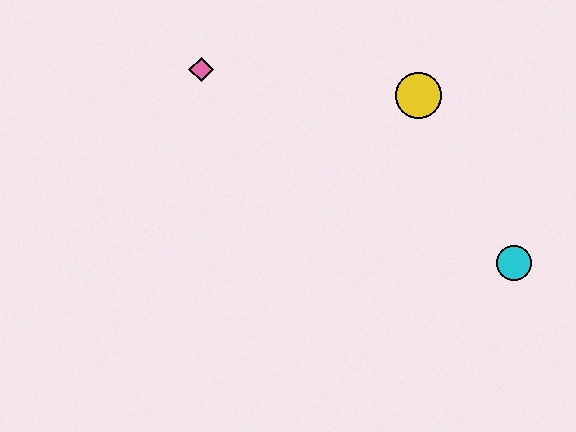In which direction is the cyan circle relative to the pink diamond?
The cyan circle is to the right of the pink diamond.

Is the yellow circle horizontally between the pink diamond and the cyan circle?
Yes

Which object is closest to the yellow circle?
The cyan circle is closest to the yellow circle.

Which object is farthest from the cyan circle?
The pink diamond is farthest from the cyan circle.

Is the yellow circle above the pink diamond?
No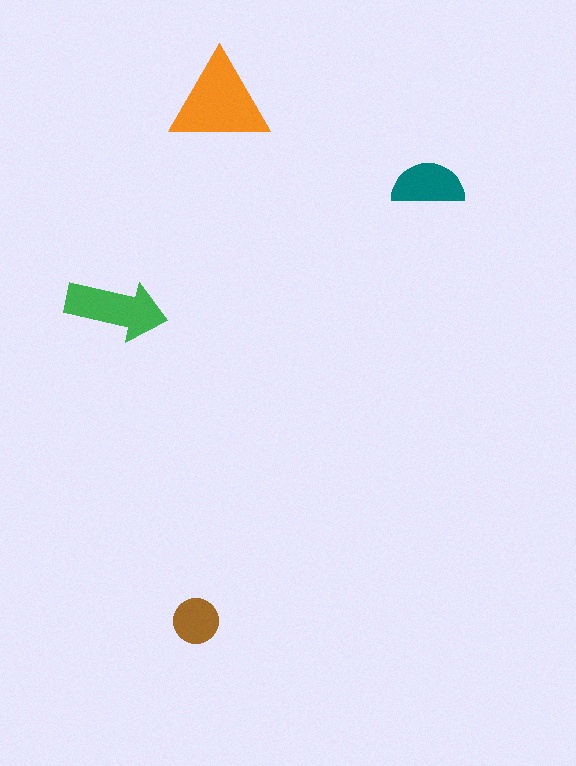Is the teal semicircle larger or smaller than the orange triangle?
Smaller.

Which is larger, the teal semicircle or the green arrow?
The green arrow.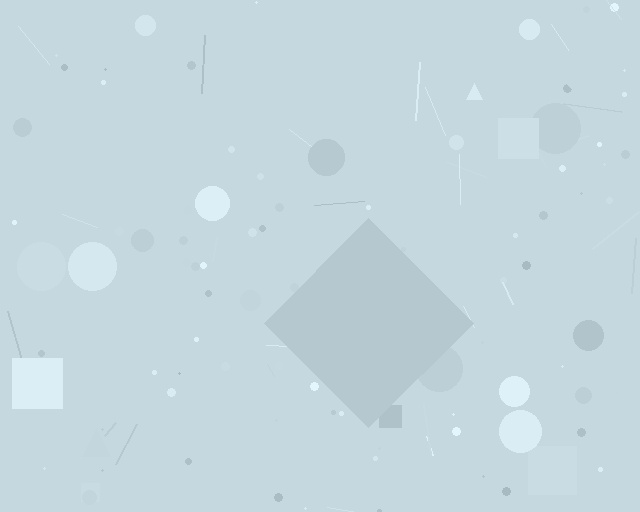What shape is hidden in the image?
A diamond is hidden in the image.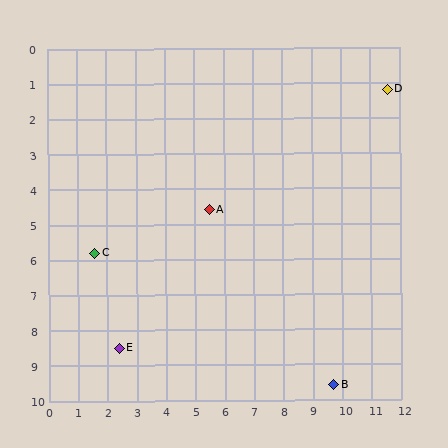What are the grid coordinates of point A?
Point A is at approximately (5.5, 4.6).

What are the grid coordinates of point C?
Point C is at approximately (1.6, 5.8).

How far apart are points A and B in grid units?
Points A and B are about 6.5 grid units apart.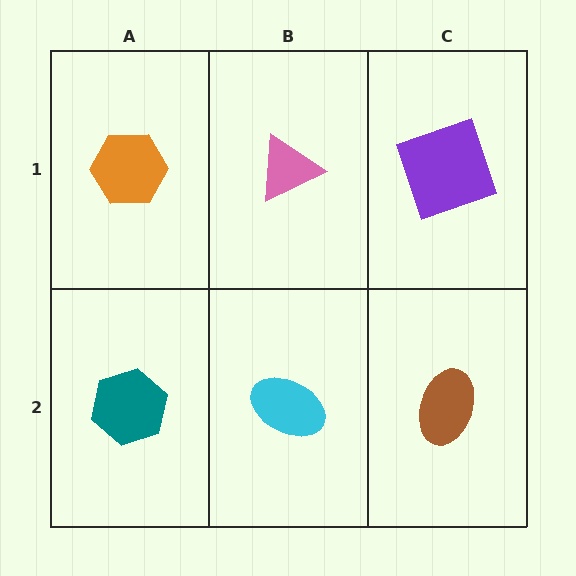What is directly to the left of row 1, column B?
An orange hexagon.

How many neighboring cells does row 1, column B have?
3.